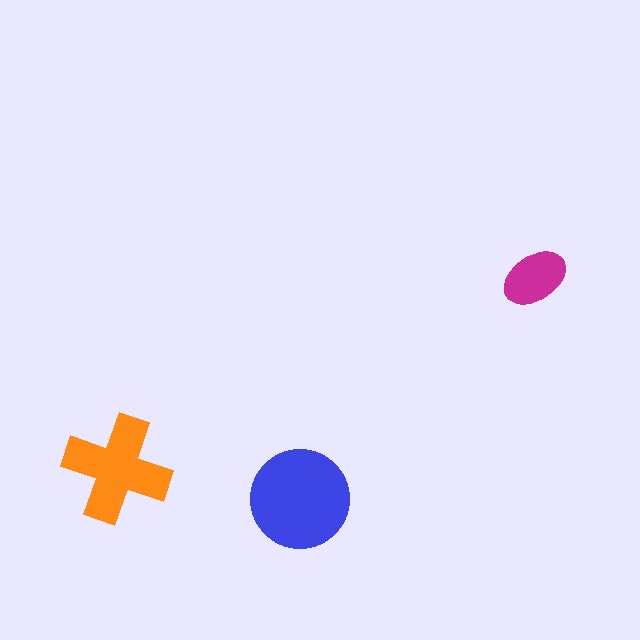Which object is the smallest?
The magenta ellipse.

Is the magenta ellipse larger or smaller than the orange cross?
Smaller.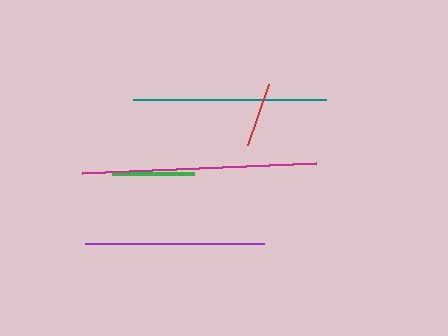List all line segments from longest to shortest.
From longest to shortest: magenta, teal, purple, green, red.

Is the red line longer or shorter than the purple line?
The purple line is longer than the red line.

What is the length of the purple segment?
The purple segment is approximately 180 pixels long.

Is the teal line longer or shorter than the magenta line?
The magenta line is longer than the teal line.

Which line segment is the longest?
The magenta line is the longest at approximately 235 pixels.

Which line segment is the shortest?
The red line is the shortest at approximately 65 pixels.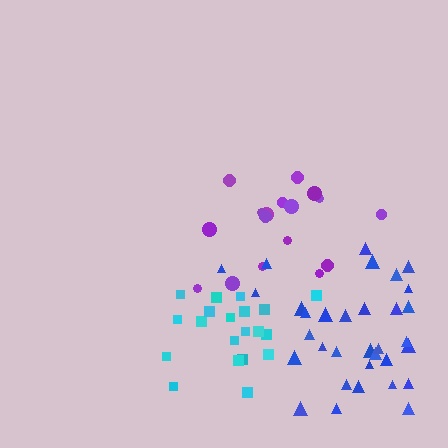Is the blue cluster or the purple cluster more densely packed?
Blue.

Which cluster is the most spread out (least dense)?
Purple.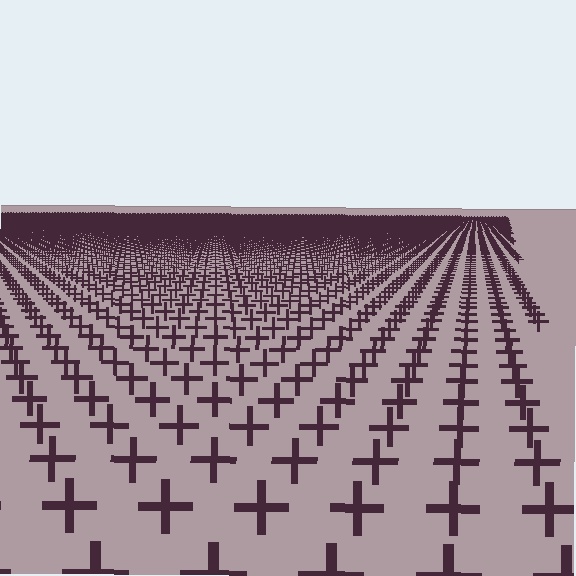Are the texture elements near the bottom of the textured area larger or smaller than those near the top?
Larger. Near the bottom, elements are closer to the viewer and appear at a bigger on-screen size.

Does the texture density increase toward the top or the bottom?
Density increases toward the top.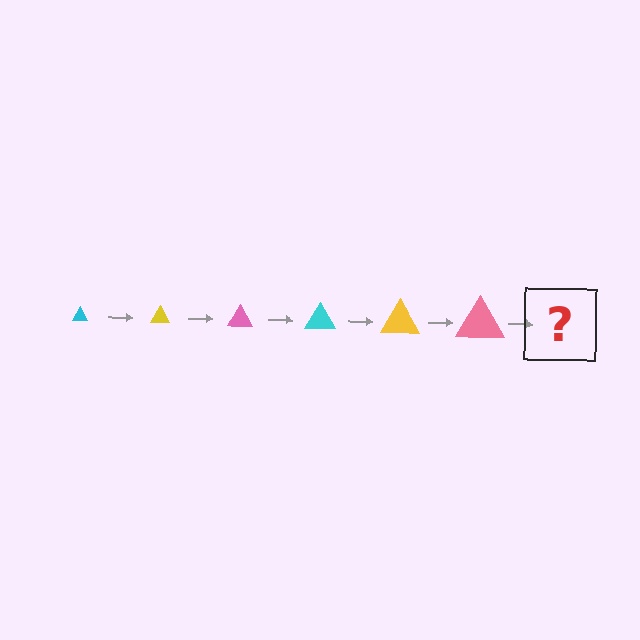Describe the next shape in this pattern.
It should be a cyan triangle, larger than the previous one.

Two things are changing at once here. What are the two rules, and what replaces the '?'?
The two rules are that the triangle grows larger each step and the color cycles through cyan, yellow, and pink. The '?' should be a cyan triangle, larger than the previous one.